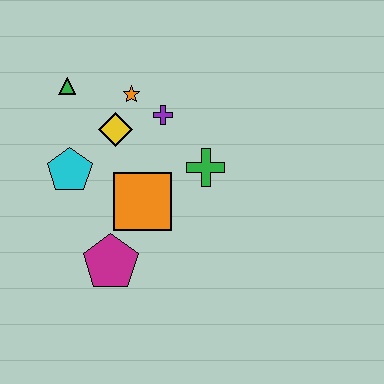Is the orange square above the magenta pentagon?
Yes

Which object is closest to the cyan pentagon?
The yellow diamond is closest to the cyan pentagon.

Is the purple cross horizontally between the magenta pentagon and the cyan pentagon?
No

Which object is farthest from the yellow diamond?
The magenta pentagon is farthest from the yellow diamond.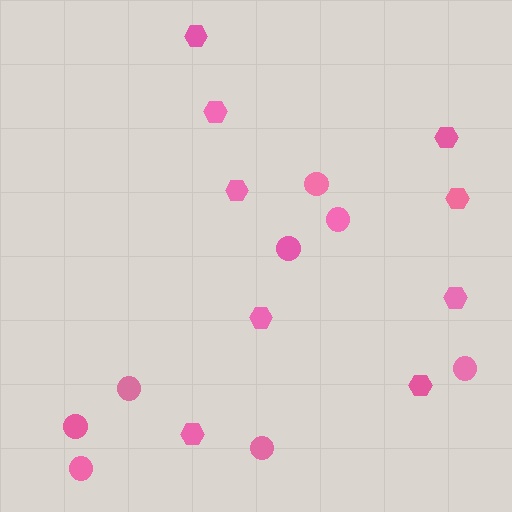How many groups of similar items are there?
There are 2 groups: one group of circles (8) and one group of hexagons (9).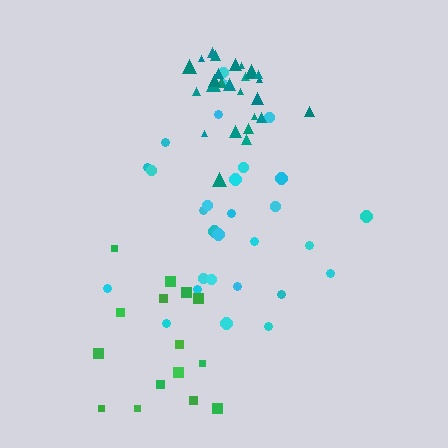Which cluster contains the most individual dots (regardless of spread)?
Cyan (29).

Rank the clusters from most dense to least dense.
teal, cyan, green.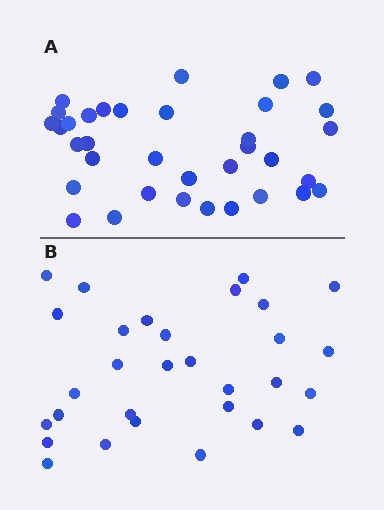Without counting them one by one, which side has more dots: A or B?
Region A (the top region) has more dots.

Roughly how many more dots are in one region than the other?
Region A has about 5 more dots than region B.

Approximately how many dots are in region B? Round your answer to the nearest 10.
About 30 dots.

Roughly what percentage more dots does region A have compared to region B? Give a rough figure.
About 15% more.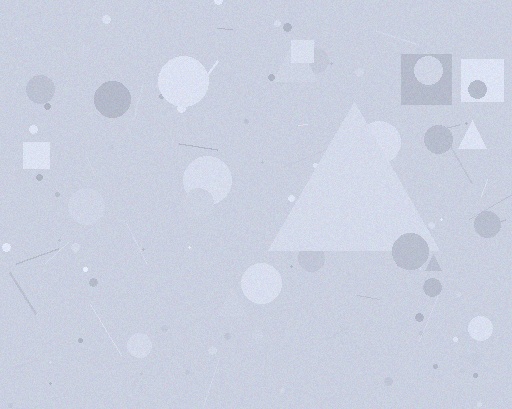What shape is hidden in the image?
A triangle is hidden in the image.